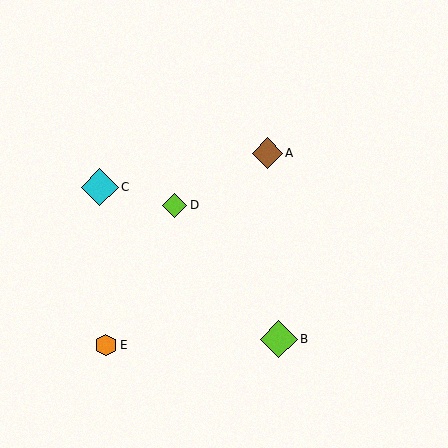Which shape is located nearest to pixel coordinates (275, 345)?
The lime diamond (labeled B) at (279, 339) is nearest to that location.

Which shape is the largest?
The cyan diamond (labeled C) is the largest.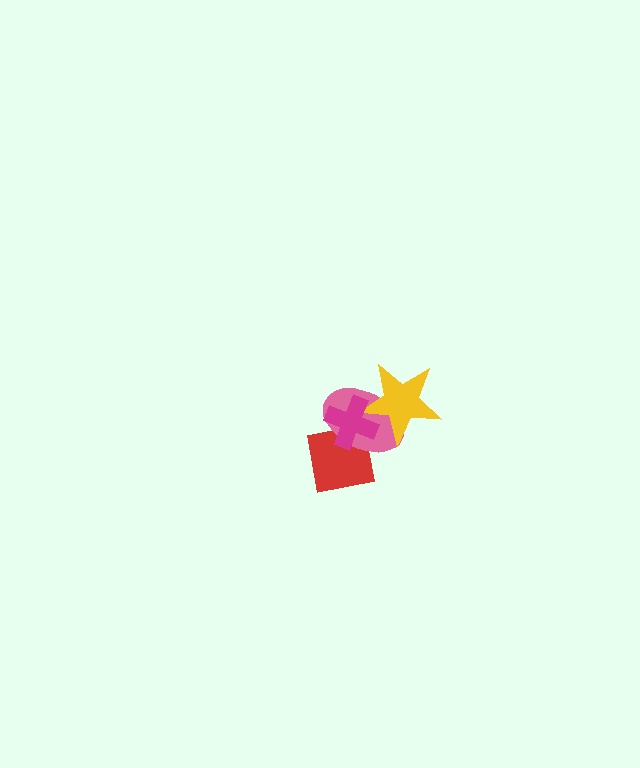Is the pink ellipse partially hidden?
Yes, it is partially covered by another shape.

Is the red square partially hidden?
Yes, it is partially covered by another shape.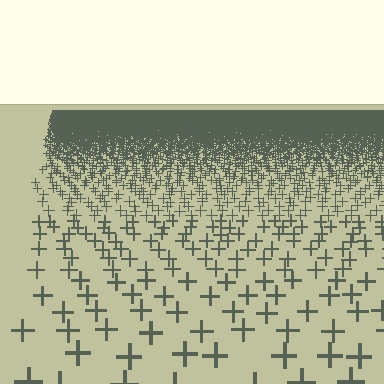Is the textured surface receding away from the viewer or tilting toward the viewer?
The surface is receding away from the viewer. Texture elements get smaller and denser toward the top.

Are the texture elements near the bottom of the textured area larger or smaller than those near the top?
Larger. Near the bottom, elements are closer to the viewer and appear at a bigger on-screen size.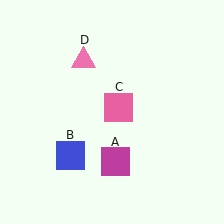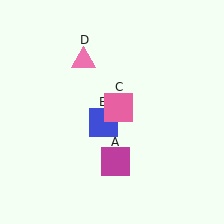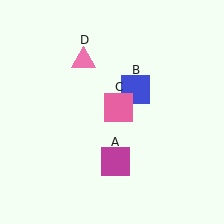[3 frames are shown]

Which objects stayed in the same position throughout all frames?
Magenta square (object A) and pink square (object C) and pink triangle (object D) remained stationary.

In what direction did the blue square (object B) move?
The blue square (object B) moved up and to the right.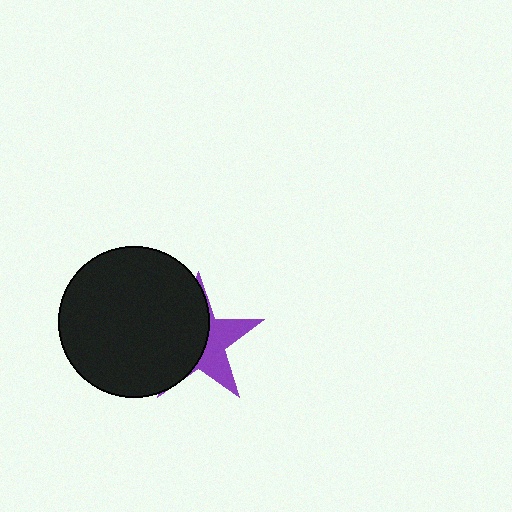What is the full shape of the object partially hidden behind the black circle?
The partially hidden object is a purple star.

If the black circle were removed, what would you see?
You would see the complete purple star.